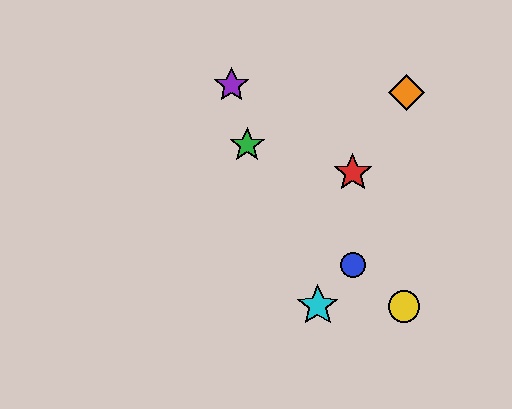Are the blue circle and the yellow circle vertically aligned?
No, the blue circle is at x≈353 and the yellow circle is at x≈404.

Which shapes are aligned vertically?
The red star, the blue circle are aligned vertically.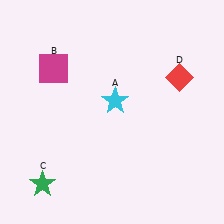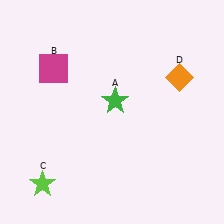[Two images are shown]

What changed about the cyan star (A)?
In Image 1, A is cyan. In Image 2, it changed to green.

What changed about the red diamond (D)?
In Image 1, D is red. In Image 2, it changed to orange.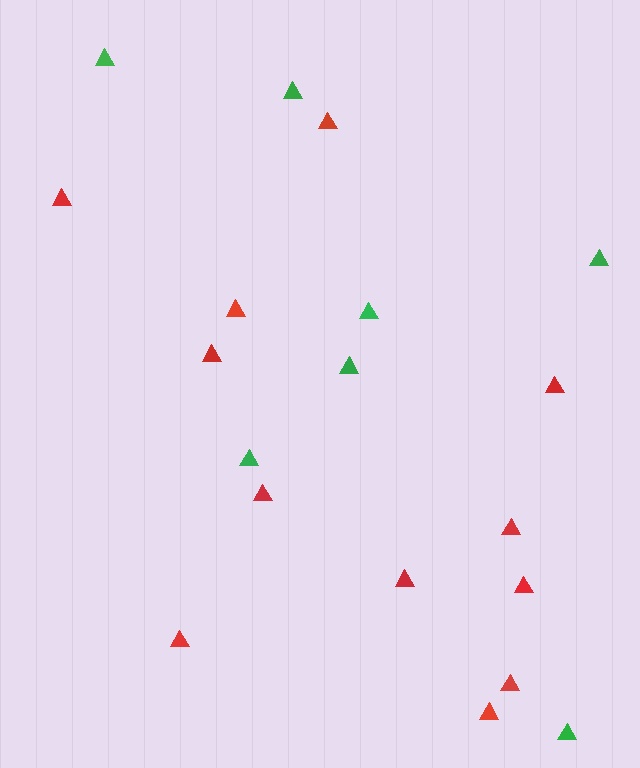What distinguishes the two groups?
There are 2 groups: one group of red triangles (12) and one group of green triangles (7).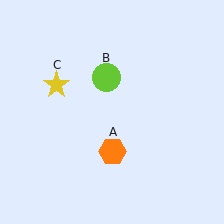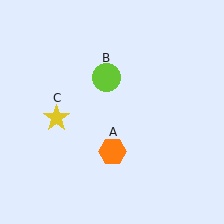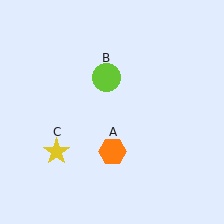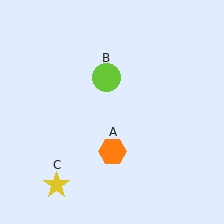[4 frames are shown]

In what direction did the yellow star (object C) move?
The yellow star (object C) moved down.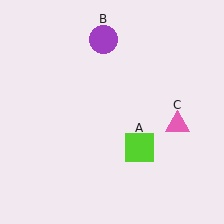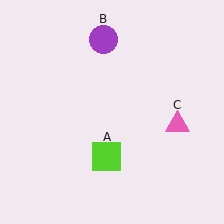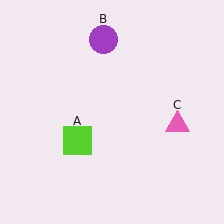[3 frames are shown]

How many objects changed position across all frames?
1 object changed position: lime square (object A).